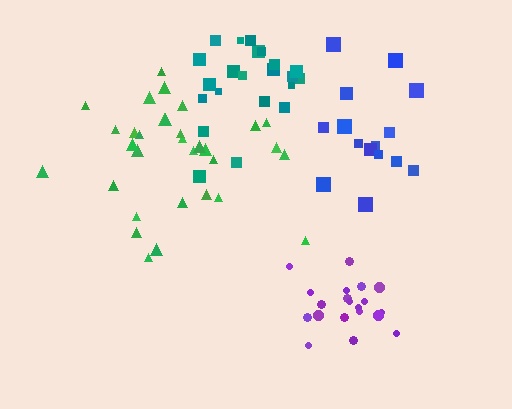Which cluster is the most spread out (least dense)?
Blue.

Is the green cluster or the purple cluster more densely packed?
Purple.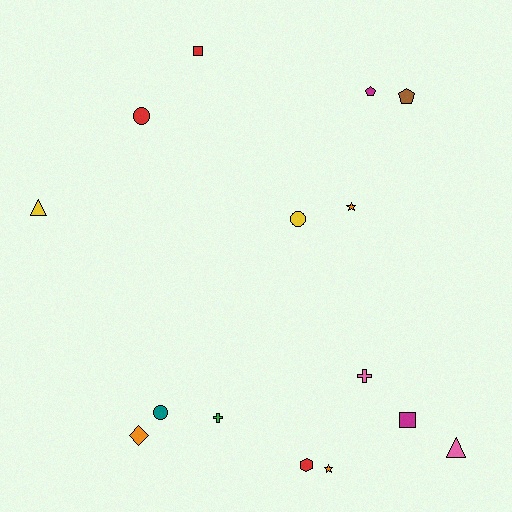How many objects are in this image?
There are 15 objects.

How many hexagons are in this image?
There is 1 hexagon.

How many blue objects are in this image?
There are no blue objects.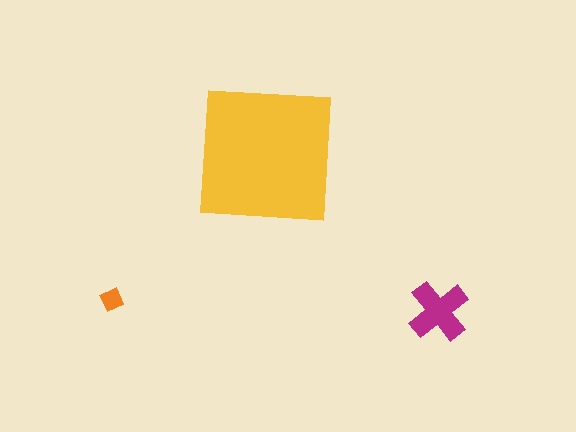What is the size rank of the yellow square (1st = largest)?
1st.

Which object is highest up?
The yellow square is topmost.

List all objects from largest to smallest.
The yellow square, the magenta cross, the orange diamond.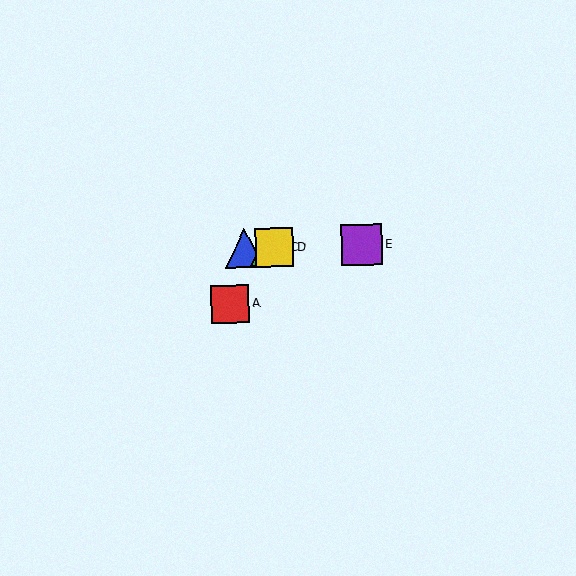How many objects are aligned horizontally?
4 objects (B, C, D, E) are aligned horizontally.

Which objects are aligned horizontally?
Objects B, C, D, E are aligned horizontally.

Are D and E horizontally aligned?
Yes, both are at y≈247.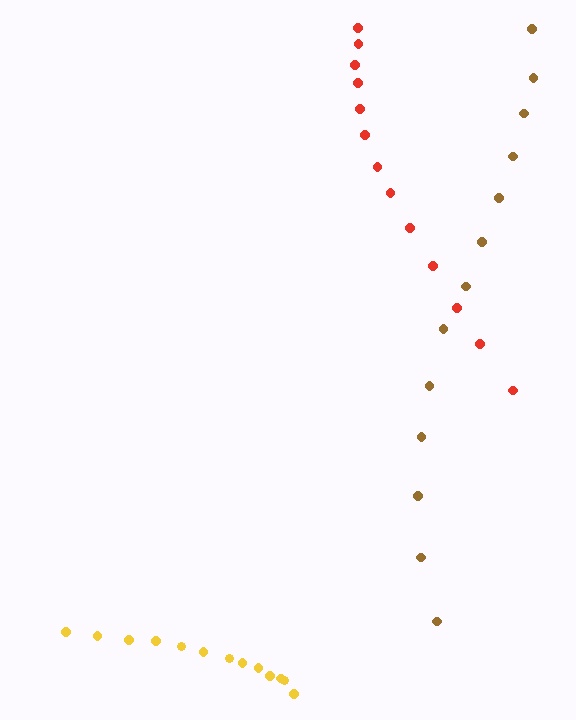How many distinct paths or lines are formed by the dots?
There are 3 distinct paths.